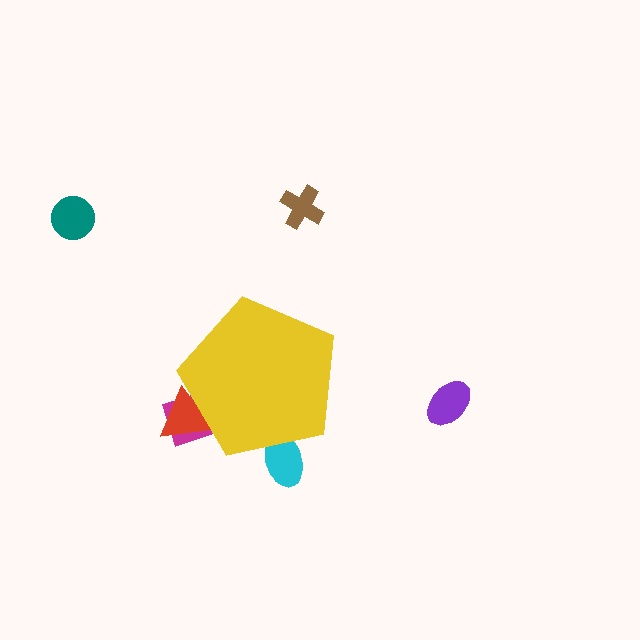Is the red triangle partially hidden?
Yes, the red triangle is partially hidden behind the yellow pentagon.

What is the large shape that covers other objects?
A yellow pentagon.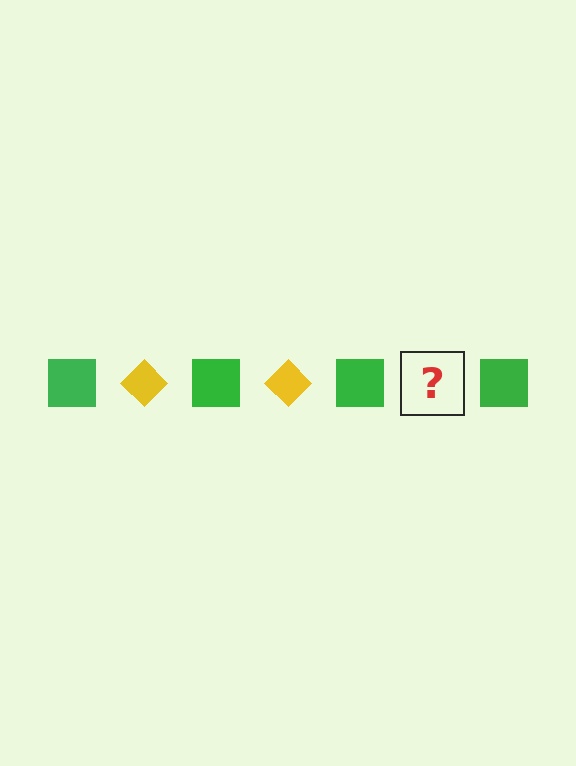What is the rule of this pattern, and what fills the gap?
The rule is that the pattern alternates between green square and yellow diamond. The gap should be filled with a yellow diamond.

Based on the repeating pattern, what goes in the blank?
The blank should be a yellow diamond.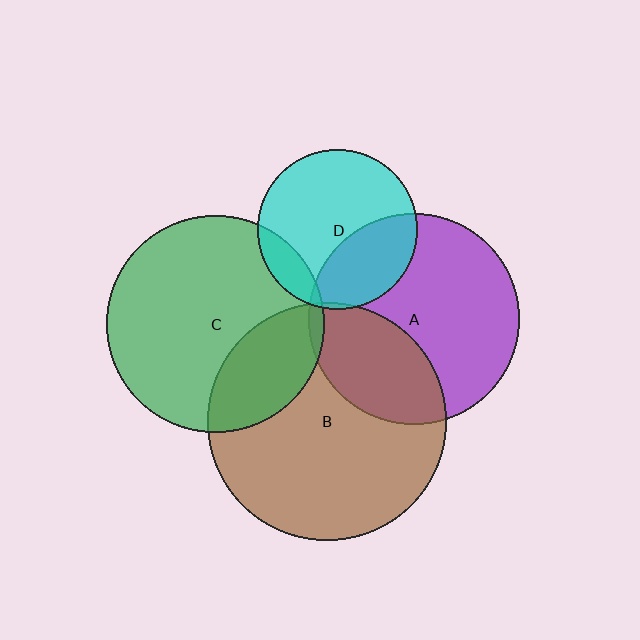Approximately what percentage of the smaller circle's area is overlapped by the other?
Approximately 35%.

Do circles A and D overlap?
Yes.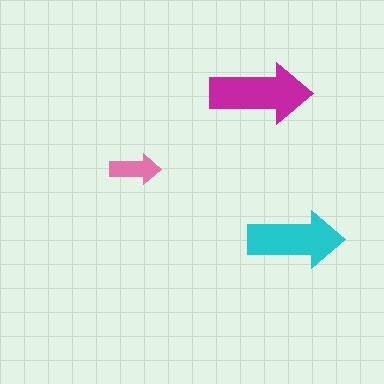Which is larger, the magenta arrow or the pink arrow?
The magenta one.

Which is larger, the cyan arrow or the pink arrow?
The cyan one.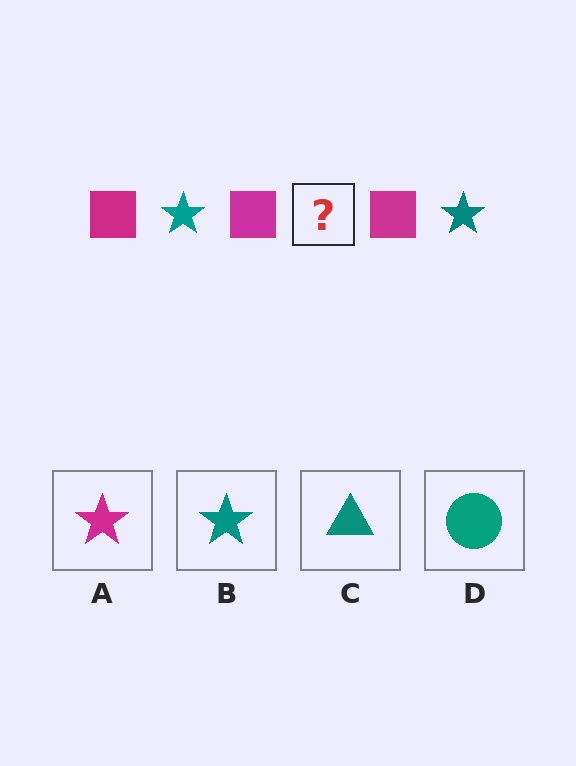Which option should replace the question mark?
Option B.